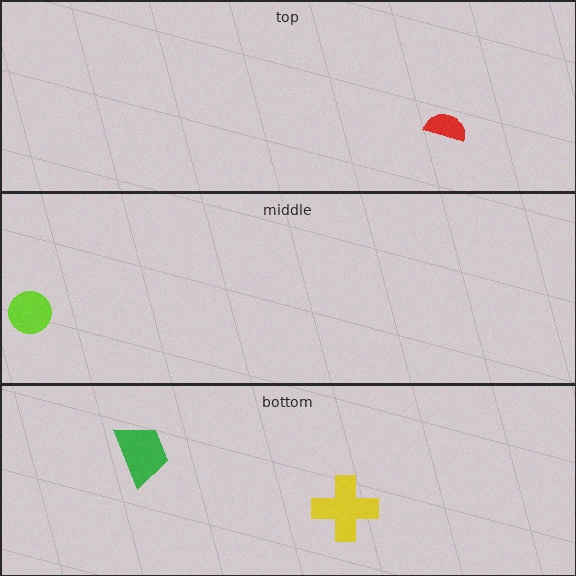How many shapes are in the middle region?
1.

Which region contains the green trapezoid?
The bottom region.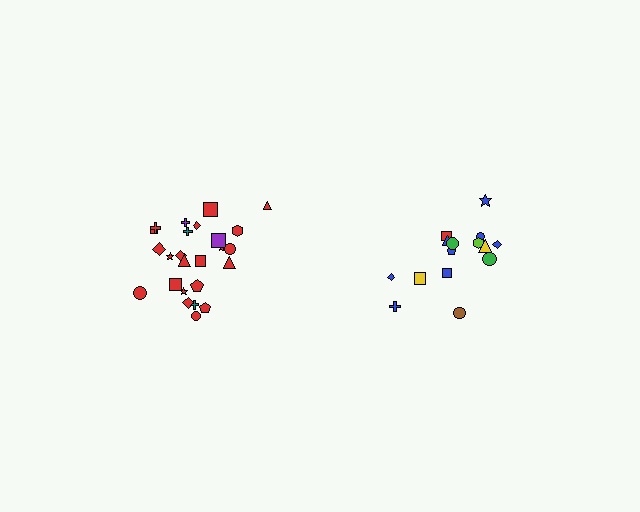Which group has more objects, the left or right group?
The left group.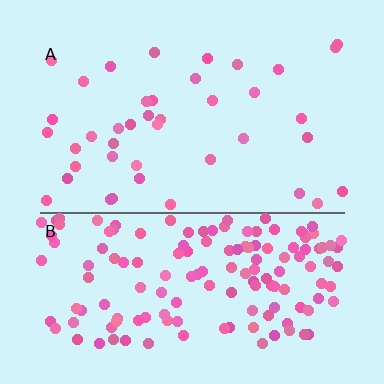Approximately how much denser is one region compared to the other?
Approximately 3.7× — region B over region A.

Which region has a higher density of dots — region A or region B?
B (the bottom).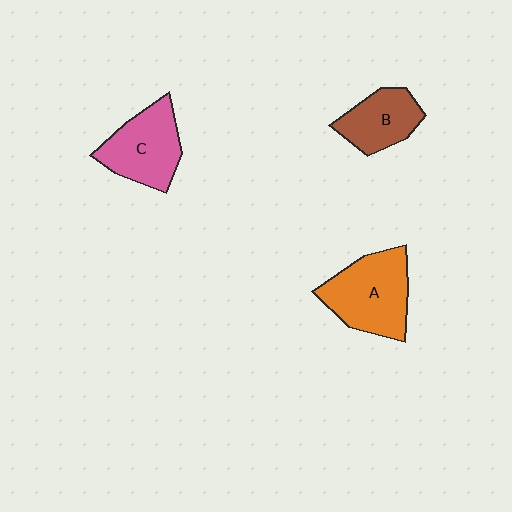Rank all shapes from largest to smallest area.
From largest to smallest: A (orange), C (pink), B (brown).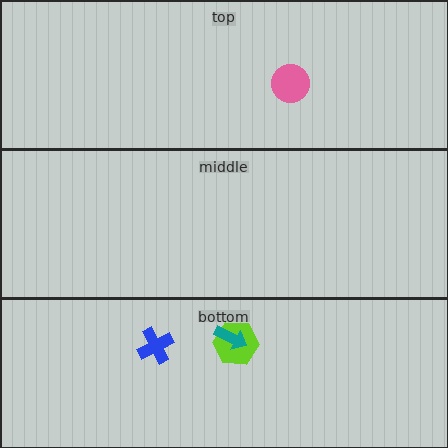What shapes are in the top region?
The pink circle.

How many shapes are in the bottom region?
3.